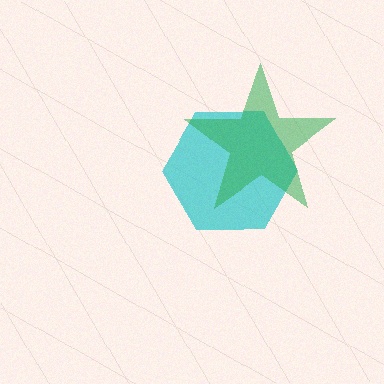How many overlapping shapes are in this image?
There are 2 overlapping shapes in the image.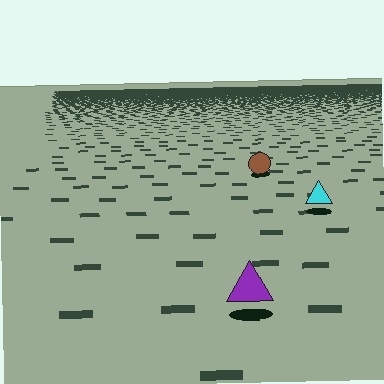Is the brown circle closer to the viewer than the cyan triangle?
No. The cyan triangle is closer — you can tell from the texture gradient: the ground texture is coarser near it.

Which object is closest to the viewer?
The purple triangle is closest. The texture marks near it are larger and more spread out.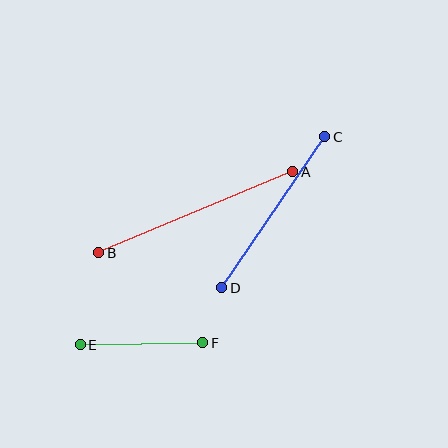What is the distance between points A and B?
The distance is approximately 210 pixels.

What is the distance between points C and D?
The distance is approximately 183 pixels.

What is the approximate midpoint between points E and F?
The midpoint is at approximately (141, 344) pixels.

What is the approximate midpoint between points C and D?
The midpoint is at approximately (273, 212) pixels.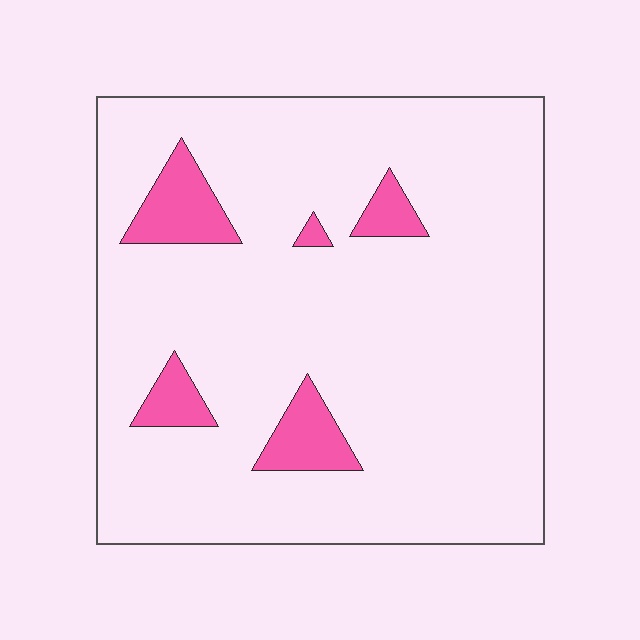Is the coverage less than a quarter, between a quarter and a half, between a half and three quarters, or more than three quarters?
Less than a quarter.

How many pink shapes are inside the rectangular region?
5.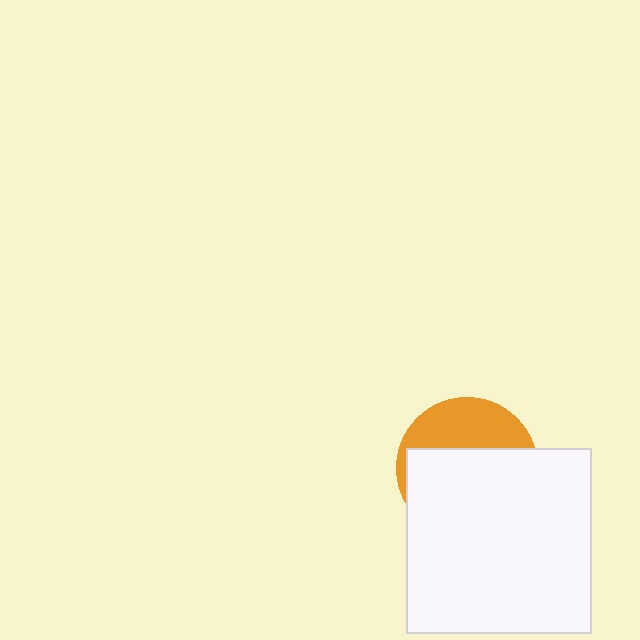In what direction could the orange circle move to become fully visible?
The orange circle could move up. That would shift it out from behind the white square entirely.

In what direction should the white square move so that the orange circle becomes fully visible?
The white square should move down. That is the shortest direction to clear the overlap and leave the orange circle fully visible.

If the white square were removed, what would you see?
You would see the complete orange circle.